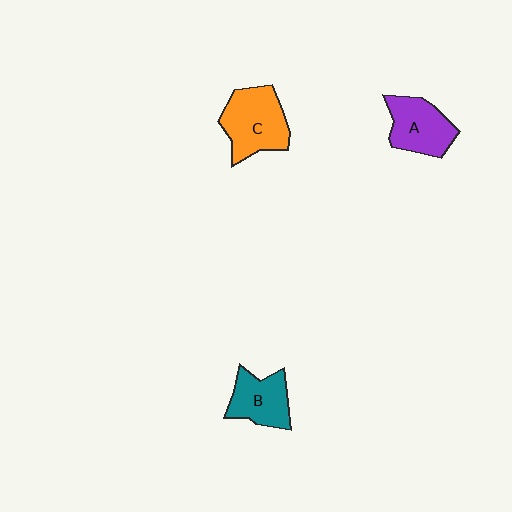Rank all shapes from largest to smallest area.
From largest to smallest: C (orange), A (purple), B (teal).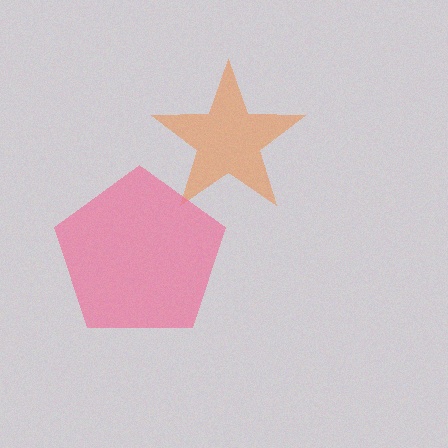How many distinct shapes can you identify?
There are 2 distinct shapes: an orange star, a pink pentagon.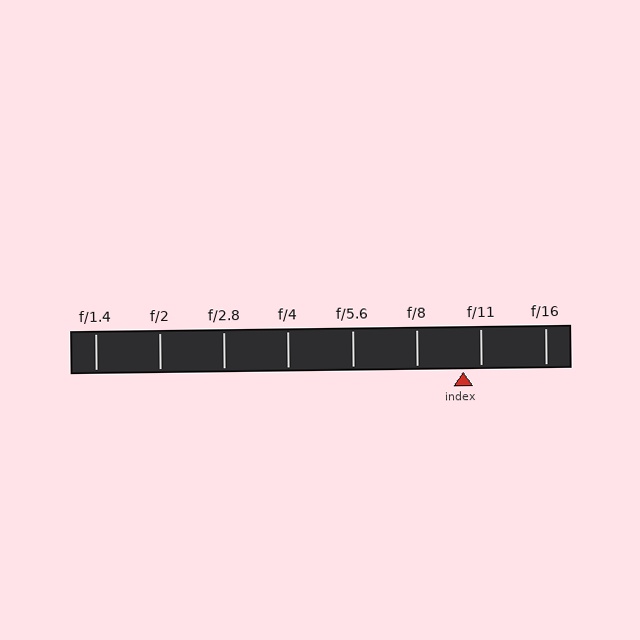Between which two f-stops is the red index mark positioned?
The index mark is between f/8 and f/11.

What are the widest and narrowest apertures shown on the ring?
The widest aperture shown is f/1.4 and the narrowest is f/16.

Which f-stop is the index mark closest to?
The index mark is closest to f/11.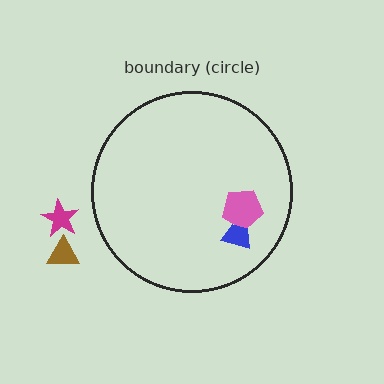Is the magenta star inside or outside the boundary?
Outside.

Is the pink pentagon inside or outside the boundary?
Inside.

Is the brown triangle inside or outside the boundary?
Outside.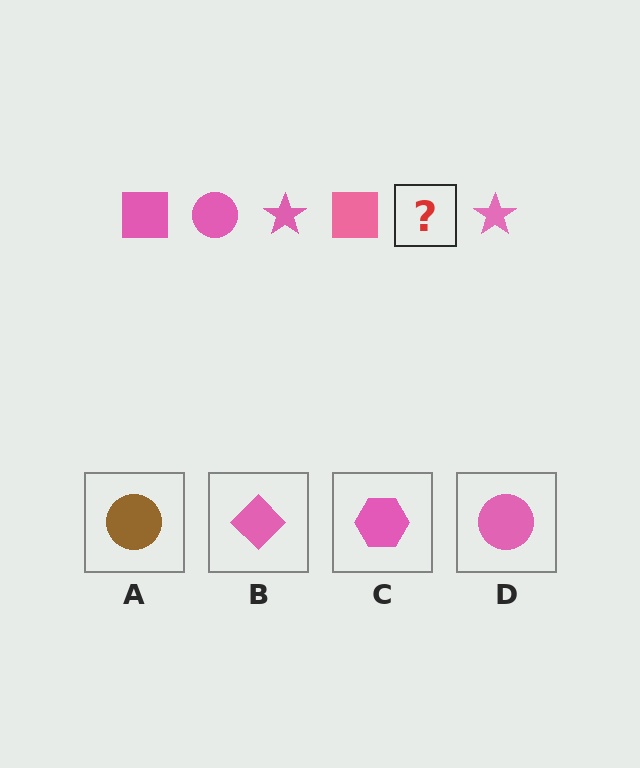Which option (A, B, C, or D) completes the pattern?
D.